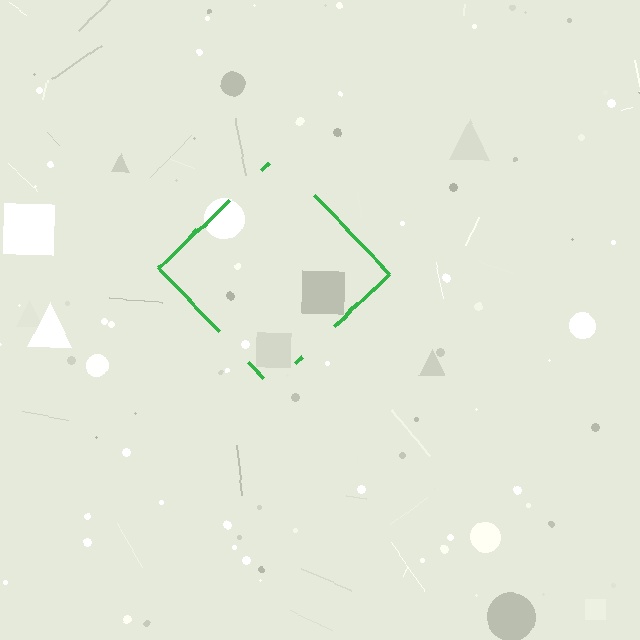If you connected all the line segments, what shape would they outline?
They would outline a diamond.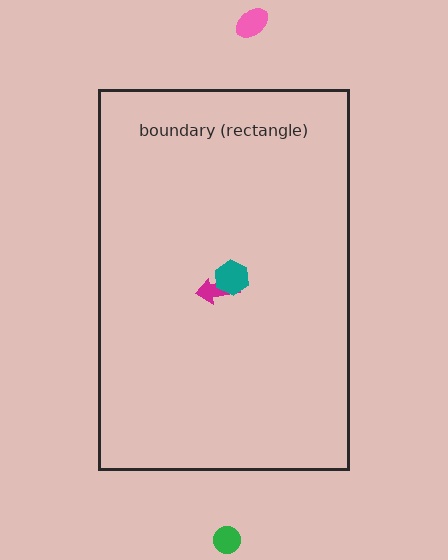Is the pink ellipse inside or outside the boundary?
Outside.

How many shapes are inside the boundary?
2 inside, 2 outside.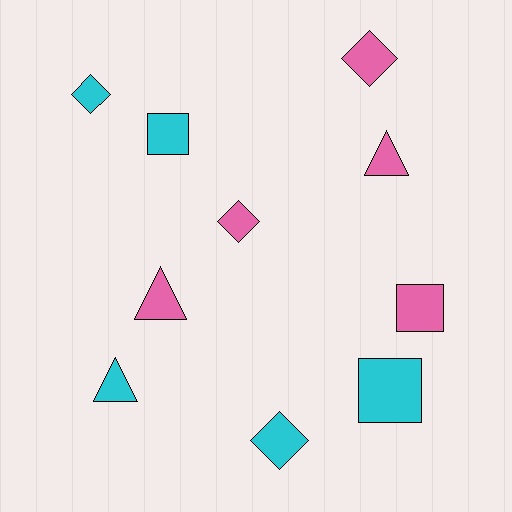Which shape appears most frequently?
Diamond, with 4 objects.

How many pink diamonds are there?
There are 2 pink diamonds.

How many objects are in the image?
There are 10 objects.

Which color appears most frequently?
Pink, with 5 objects.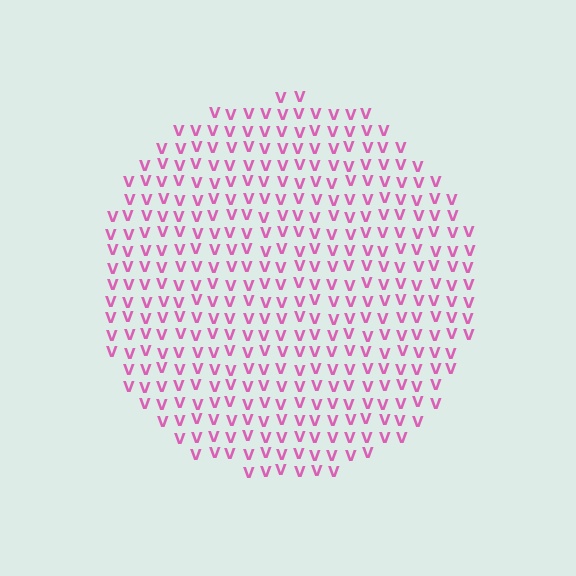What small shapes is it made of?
It is made of small letter V's.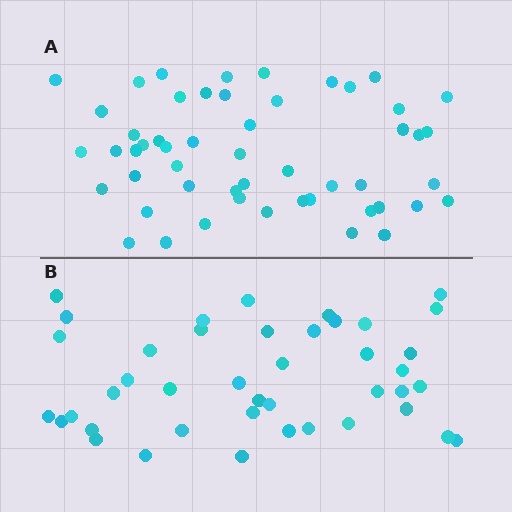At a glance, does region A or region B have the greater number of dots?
Region A (the top region) has more dots.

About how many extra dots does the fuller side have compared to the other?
Region A has roughly 10 or so more dots than region B.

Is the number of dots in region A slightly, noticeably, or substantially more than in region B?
Region A has only slightly more — the two regions are fairly close. The ratio is roughly 1.2 to 1.